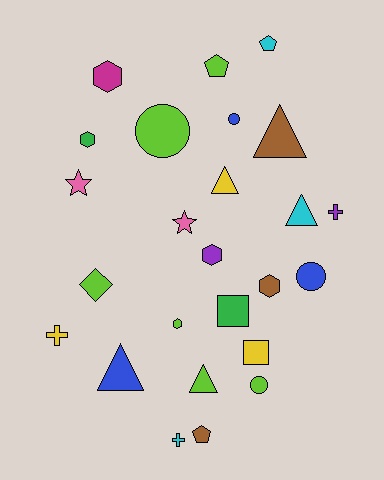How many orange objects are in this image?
There are no orange objects.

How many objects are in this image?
There are 25 objects.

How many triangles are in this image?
There are 5 triangles.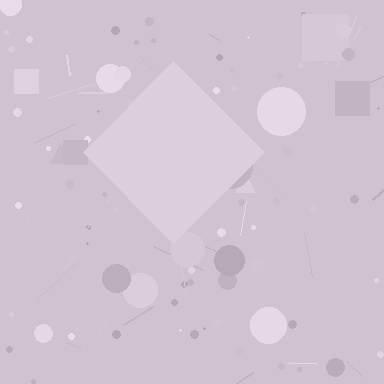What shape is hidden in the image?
A diamond is hidden in the image.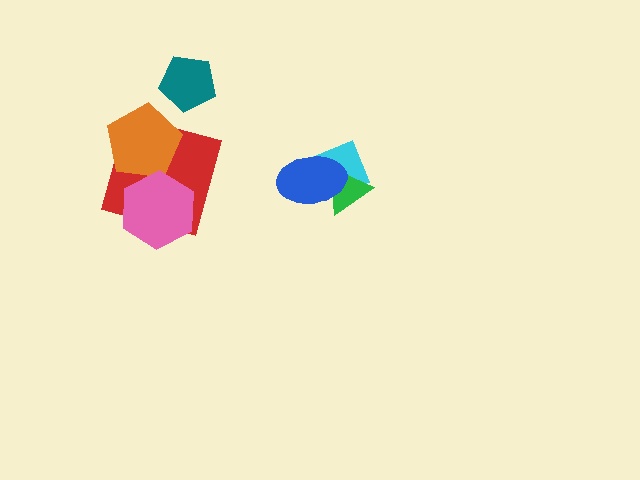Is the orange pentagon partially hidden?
Yes, it is partially covered by another shape.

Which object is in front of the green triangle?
The blue ellipse is in front of the green triangle.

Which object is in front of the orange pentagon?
The pink hexagon is in front of the orange pentagon.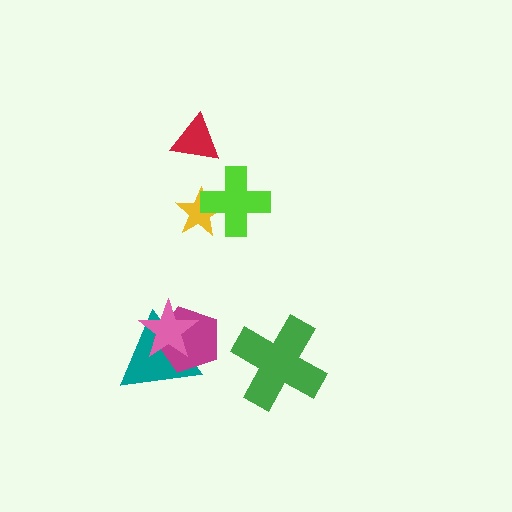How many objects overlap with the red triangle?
0 objects overlap with the red triangle.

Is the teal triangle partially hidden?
Yes, it is partially covered by another shape.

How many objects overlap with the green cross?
0 objects overlap with the green cross.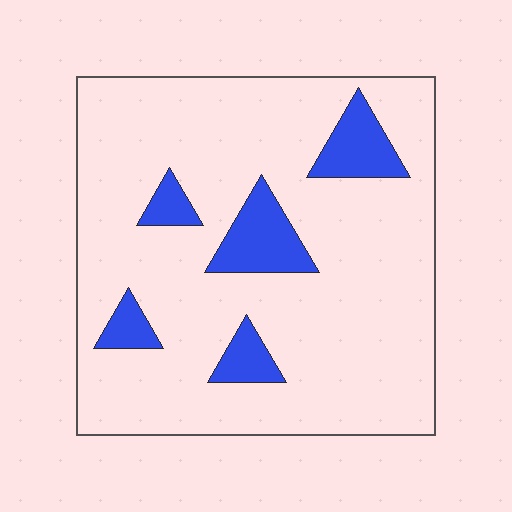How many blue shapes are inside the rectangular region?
5.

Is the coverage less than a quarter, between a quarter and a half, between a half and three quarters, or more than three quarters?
Less than a quarter.